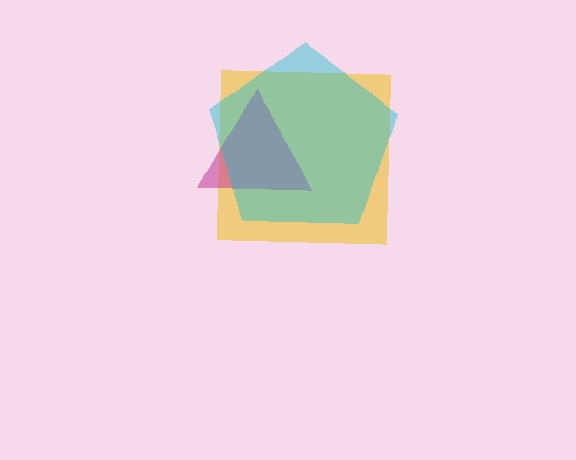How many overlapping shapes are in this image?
There are 3 overlapping shapes in the image.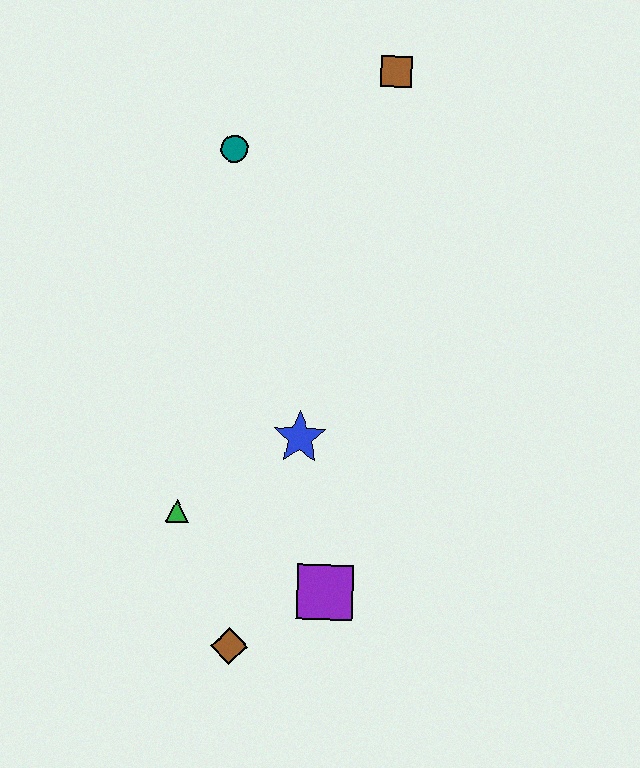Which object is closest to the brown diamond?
The purple square is closest to the brown diamond.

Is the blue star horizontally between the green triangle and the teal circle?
No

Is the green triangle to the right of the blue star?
No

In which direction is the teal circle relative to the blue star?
The teal circle is above the blue star.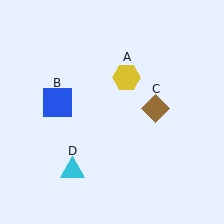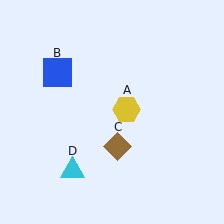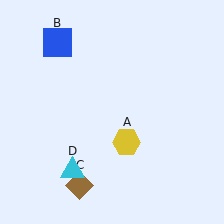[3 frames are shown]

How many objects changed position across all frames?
3 objects changed position: yellow hexagon (object A), blue square (object B), brown diamond (object C).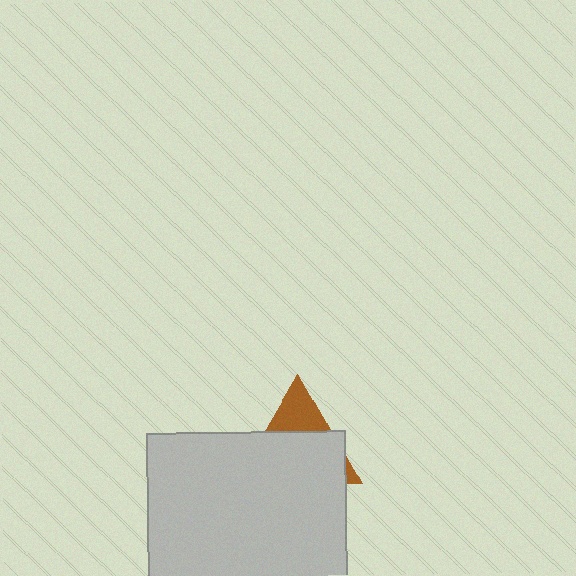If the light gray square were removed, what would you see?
You would see the complete brown triangle.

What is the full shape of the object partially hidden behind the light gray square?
The partially hidden object is a brown triangle.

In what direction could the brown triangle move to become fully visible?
The brown triangle could move up. That would shift it out from behind the light gray square entirely.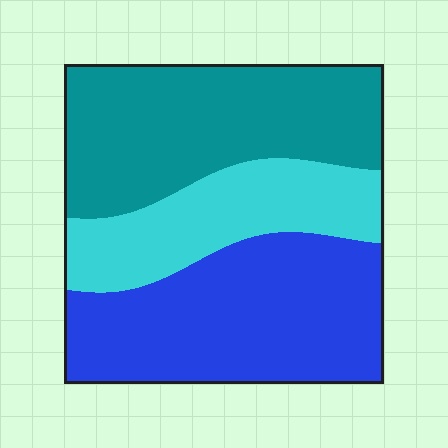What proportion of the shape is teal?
Teal covers roughly 35% of the shape.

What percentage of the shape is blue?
Blue takes up about two fifths (2/5) of the shape.